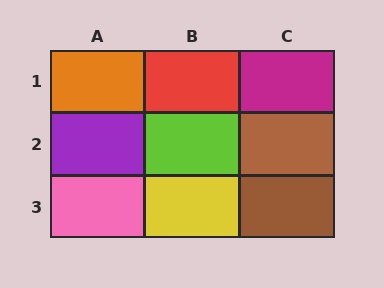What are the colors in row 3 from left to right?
Pink, yellow, brown.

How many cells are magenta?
1 cell is magenta.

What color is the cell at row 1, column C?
Magenta.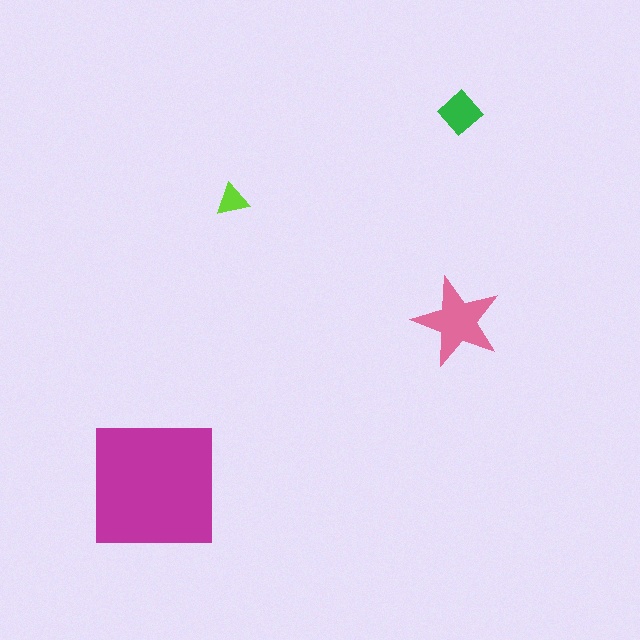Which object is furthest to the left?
The magenta square is leftmost.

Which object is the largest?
The magenta square.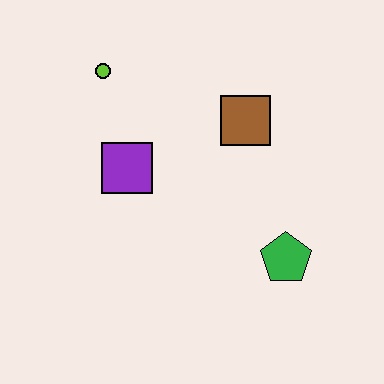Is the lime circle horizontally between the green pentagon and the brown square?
No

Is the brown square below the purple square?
No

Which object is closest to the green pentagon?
The brown square is closest to the green pentagon.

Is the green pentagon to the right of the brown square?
Yes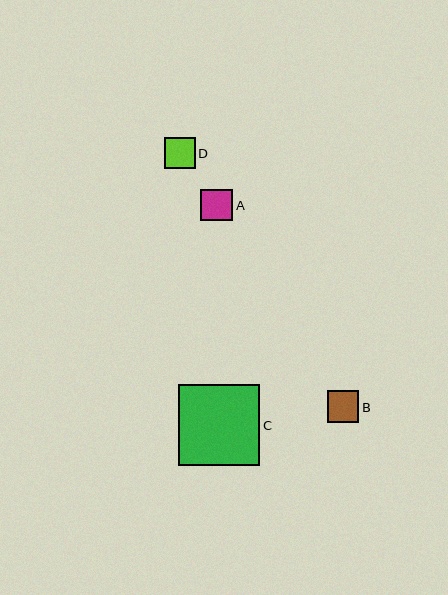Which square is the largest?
Square C is the largest with a size of approximately 81 pixels.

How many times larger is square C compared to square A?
Square C is approximately 2.6 times the size of square A.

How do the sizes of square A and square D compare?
Square A and square D are approximately the same size.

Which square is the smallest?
Square D is the smallest with a size of approximately 31 pixels.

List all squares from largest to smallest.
From largest to smallest: C, A, B, D.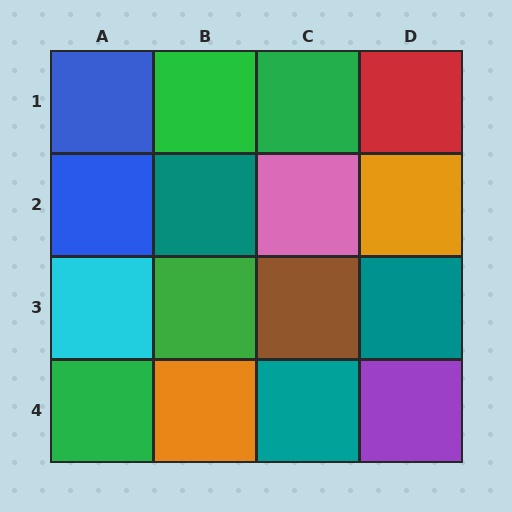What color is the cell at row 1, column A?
Blue.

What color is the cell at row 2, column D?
Orange.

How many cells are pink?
1 cell is pink.